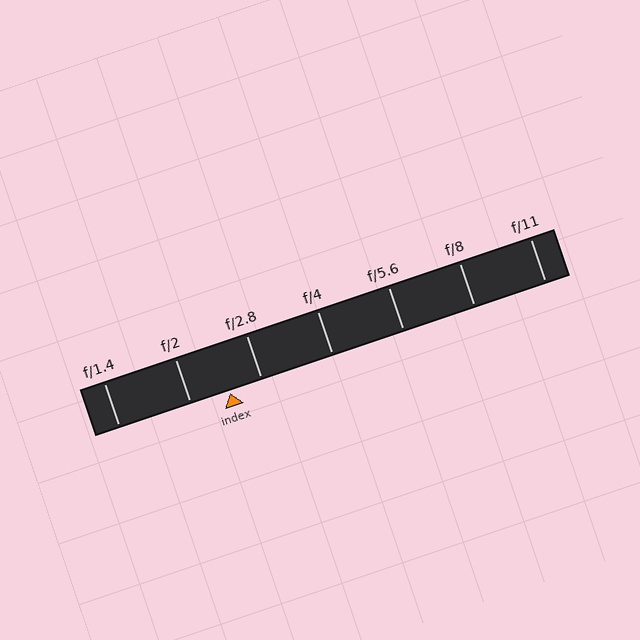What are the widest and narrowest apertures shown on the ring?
The widest aperture shown is f/1.4 and the narrowest is f/11.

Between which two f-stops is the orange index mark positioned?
The index mark is between f/2 and f/2.8.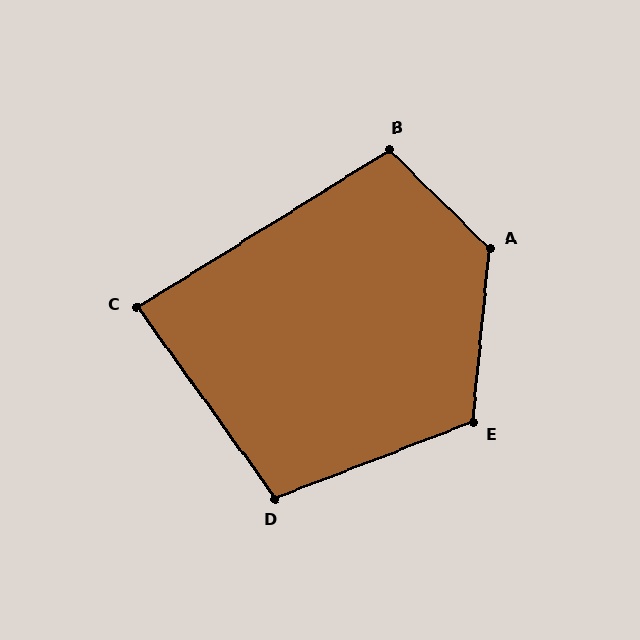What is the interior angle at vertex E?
Approximately 116 degrees (obtuse).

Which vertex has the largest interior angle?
A, at approximately 129 degrees.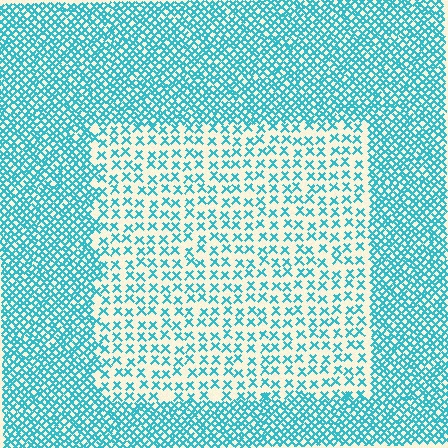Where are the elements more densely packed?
The elements are more densely packed outside the rectangle boundary.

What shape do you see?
I see a rectangle.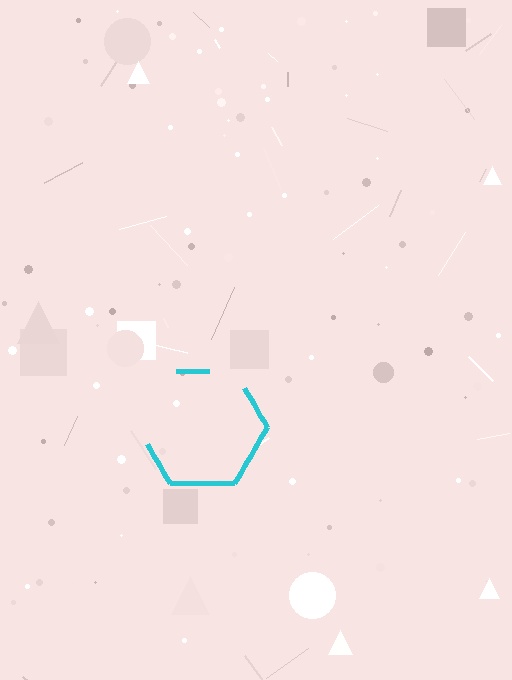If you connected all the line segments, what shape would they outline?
They would outline a hexagon.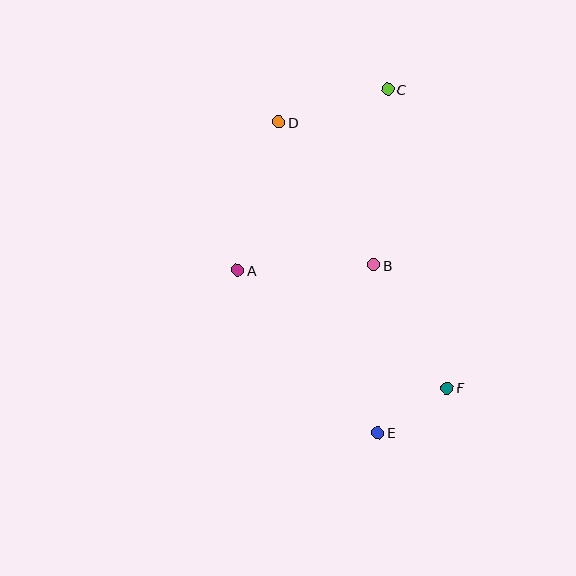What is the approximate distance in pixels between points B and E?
The distance between B and E is approximately 168 pixels.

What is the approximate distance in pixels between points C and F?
The distance between C and F is approximately 304 pixels.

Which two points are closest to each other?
Points E and F are closest to each other.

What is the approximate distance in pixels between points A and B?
The distance between A and B is approximately 137 pixels.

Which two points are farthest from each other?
Points C and E are farthest from each other.